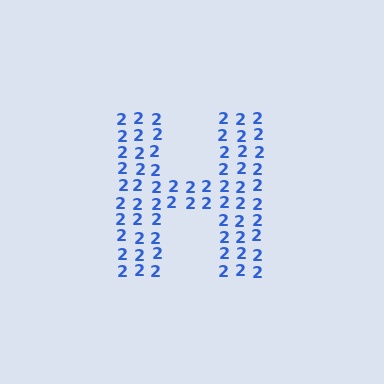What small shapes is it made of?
It is made of small digit 2's.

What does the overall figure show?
The overall figure shows the letter H.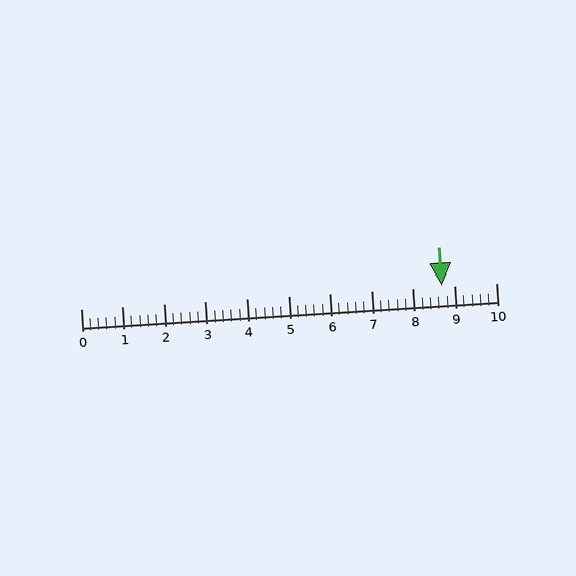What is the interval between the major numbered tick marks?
The major tick marks are spaced 1 units apart.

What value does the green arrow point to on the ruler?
The green arrow points to approximately 8.7.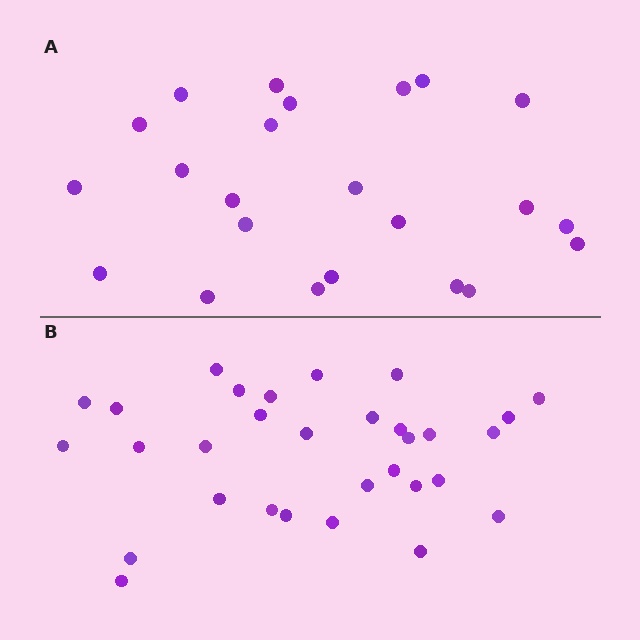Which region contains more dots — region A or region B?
Region B (the bottom region) has more dots.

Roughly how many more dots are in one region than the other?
Region B has roughly 8 or so more dots than region A.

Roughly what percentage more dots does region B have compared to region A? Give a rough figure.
About 35% more.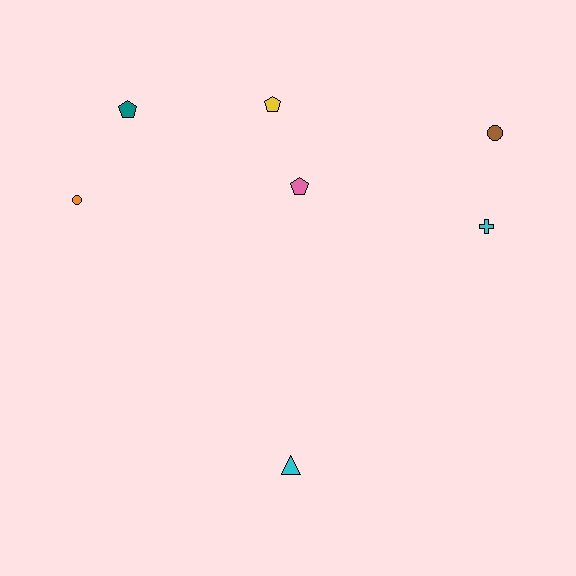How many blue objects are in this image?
There are no blue objects.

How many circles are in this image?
There are 2 circles.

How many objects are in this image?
There are 7 objects.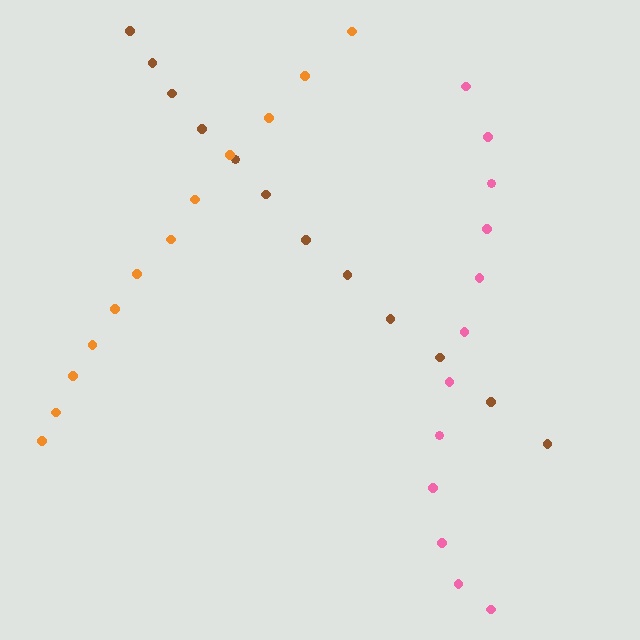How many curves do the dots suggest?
There are 3 distinct paths.